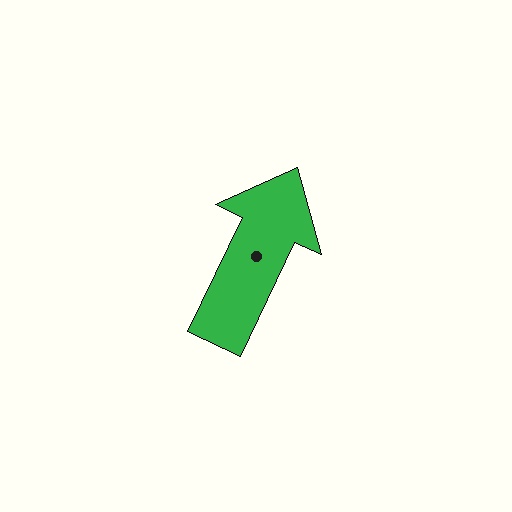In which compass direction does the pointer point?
Northeast.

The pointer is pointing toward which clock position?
Roughly 1 o'clock.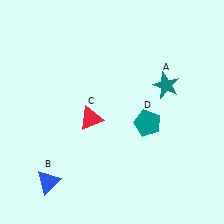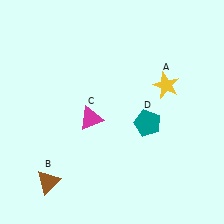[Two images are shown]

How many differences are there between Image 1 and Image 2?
There are 3 differences between the two images.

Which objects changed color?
A changed from teal to yellow. B changed from blue to brown. C changed from red to magenta.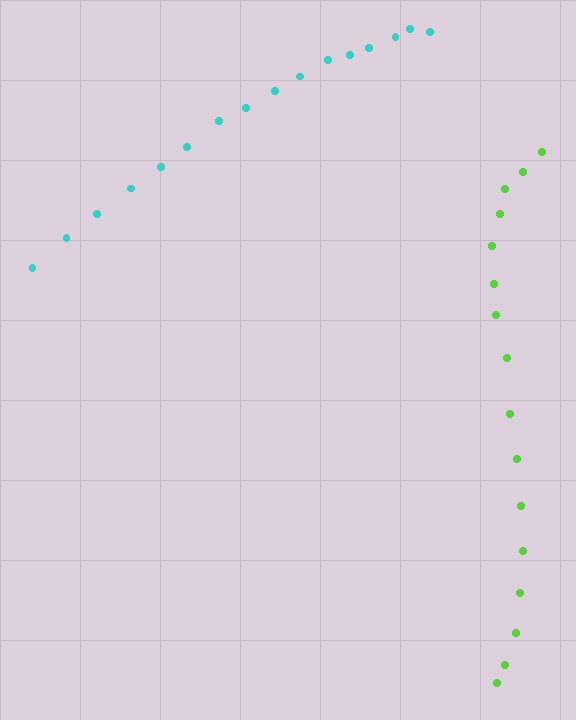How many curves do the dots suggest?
There are 2 distinct paths.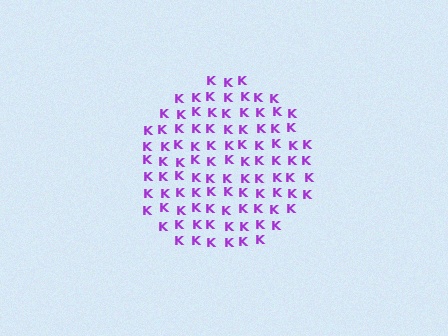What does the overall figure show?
The overall figure shows a circle.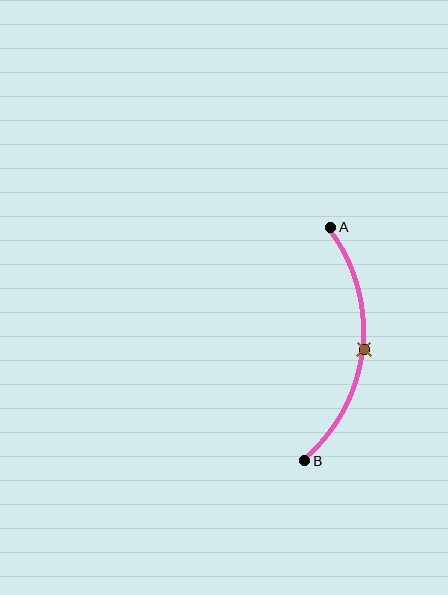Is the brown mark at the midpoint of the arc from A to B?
Yes. The brown mark lies on the arc at equal arc-length from both A and B — it is the arc midpoint.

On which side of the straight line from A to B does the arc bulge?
The arc bulges to the right of the straight line connecting A and B.